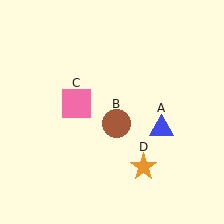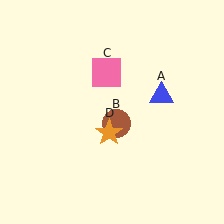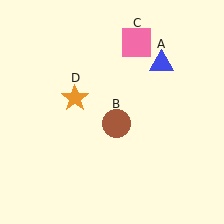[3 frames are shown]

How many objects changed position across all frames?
3 objects changed position: blue triangle (object A), pink square (object C), orange star (object D).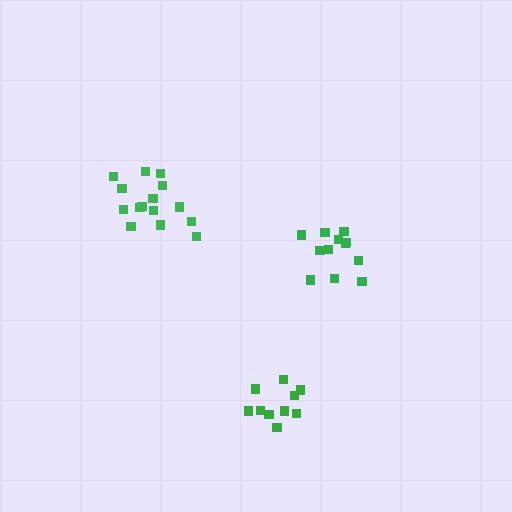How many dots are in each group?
Group 1: 15 dots, Group 2: 12 dots, Group 3: 10 dots (37 total).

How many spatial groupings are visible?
There are 3 spatial groupings.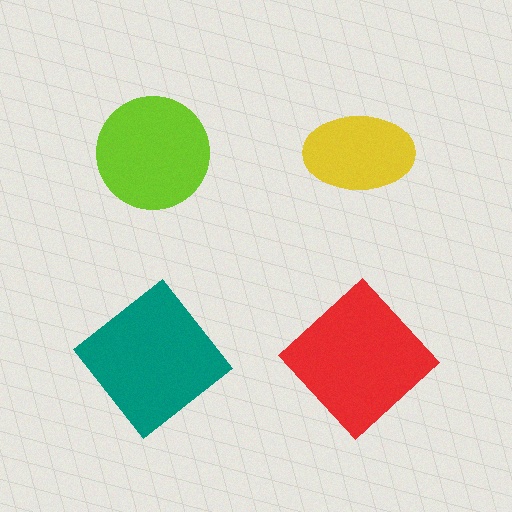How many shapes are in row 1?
2 shapes.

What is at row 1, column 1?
A lime circle.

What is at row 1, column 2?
A yellow ellipse.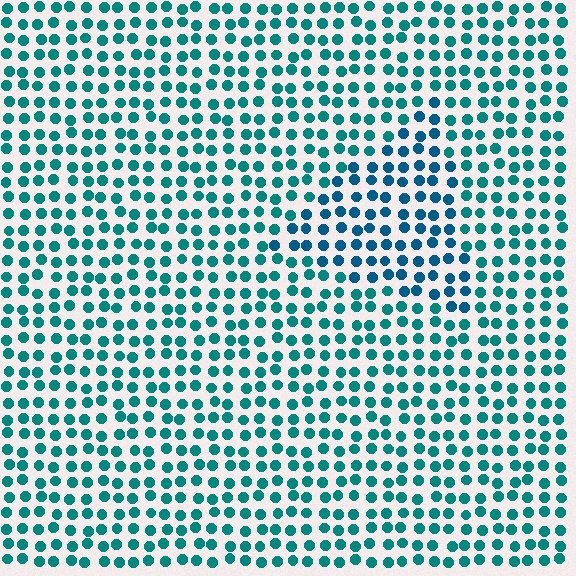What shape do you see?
I see a triangle.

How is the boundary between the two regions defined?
The boundary is defined purely by a slight shift in hue (about 24 degrees). Spacing, size, and orientation are identical on both sides.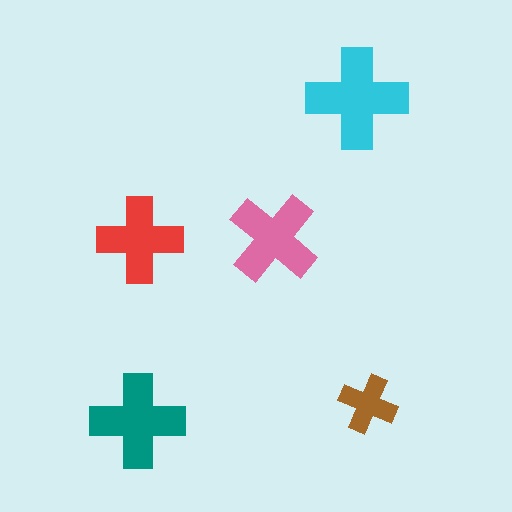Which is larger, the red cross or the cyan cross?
The cyan one.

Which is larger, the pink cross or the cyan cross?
The cyan one.